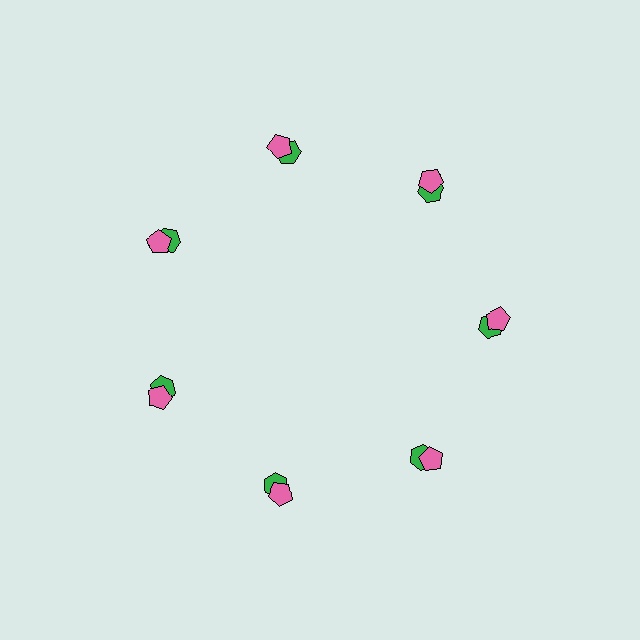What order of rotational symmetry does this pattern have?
This pattern has 7-fold rotational symmetry.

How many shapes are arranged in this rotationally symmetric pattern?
There are 14 shapes, arranged in 7 groups of 2.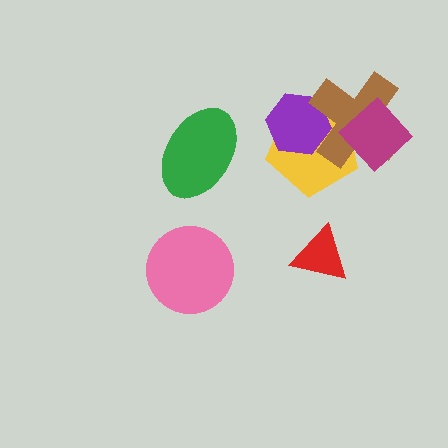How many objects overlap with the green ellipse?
0 objects overlap with the green ellipse.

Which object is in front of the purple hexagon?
The brown cross is in front of the purple hexagon.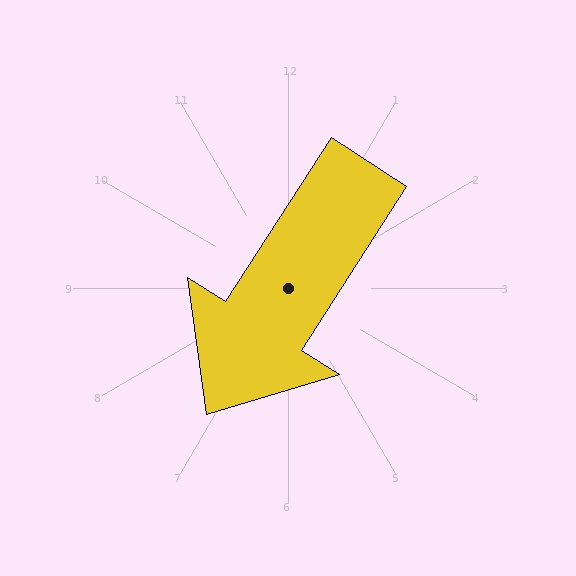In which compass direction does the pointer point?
Southwest.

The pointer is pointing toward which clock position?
Roughly 7 o'clock.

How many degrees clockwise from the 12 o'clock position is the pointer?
Approximately 213 degrees.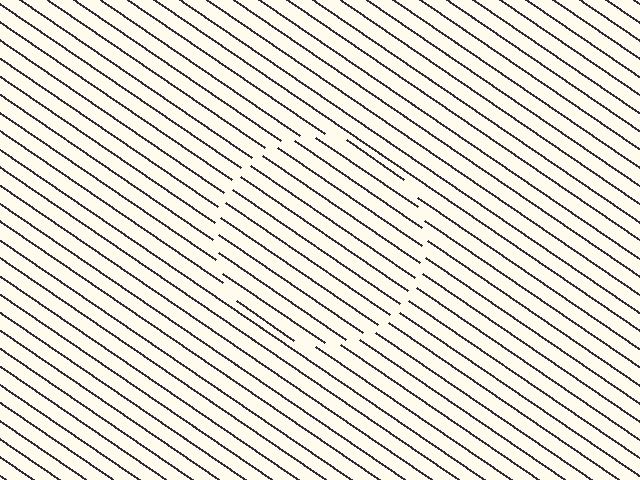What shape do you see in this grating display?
An illusory circle. The interior of the shape contains the same grating, shifted by half a period — the contour is defined by the phase discontinuity where line-ends from the inner and outer gratings abut.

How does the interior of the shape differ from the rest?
The interior of the shape contains the same grating, shifted by half a period — the contour is defined by the phase discontinuity where line-ends from the inner and outer gratings abut.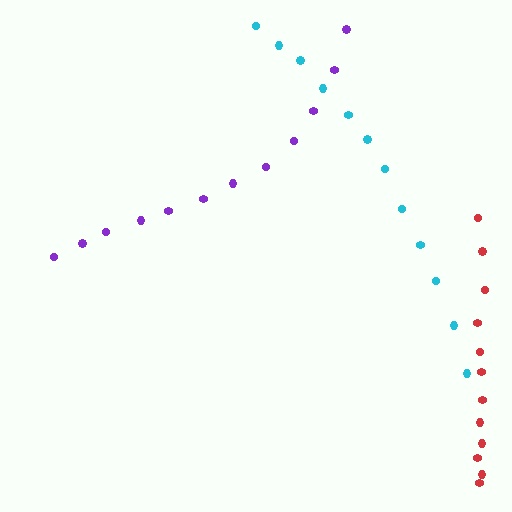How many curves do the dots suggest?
There are 3 distinct paths.